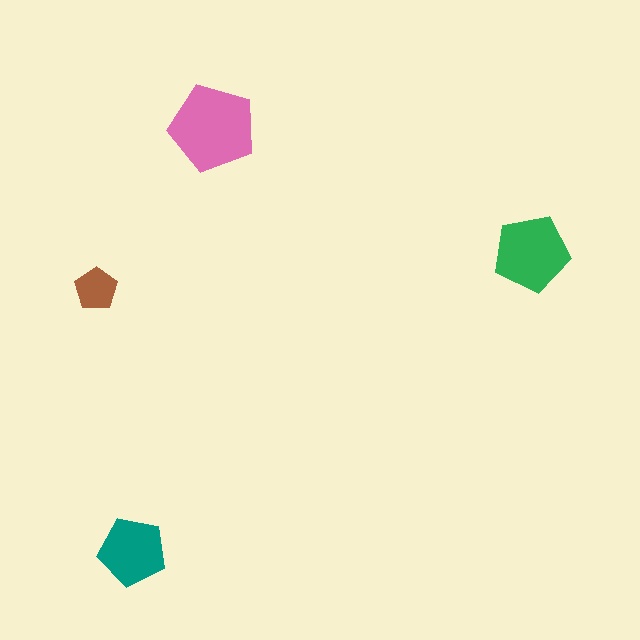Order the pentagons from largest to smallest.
the pink one, the green one, the teal one, the brown one.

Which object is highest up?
The pink pentagon is topmost.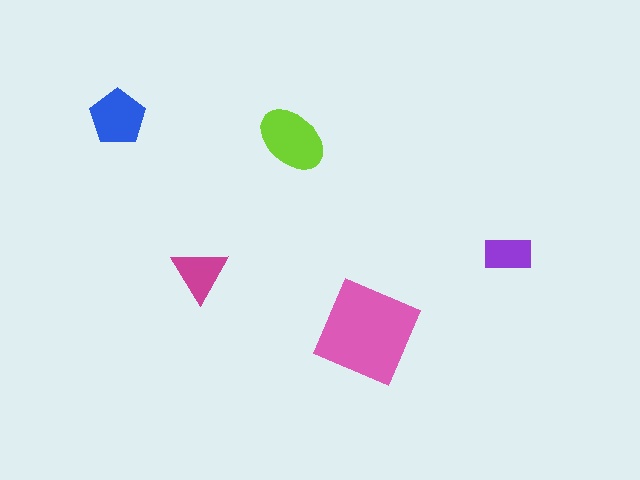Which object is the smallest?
The purple rectangle.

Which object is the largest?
The pink diamond.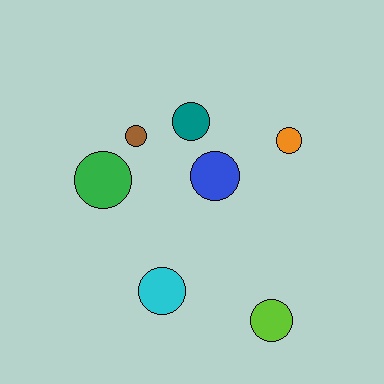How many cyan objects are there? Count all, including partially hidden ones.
There is 1 cyan object.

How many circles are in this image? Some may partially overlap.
There are 7 circles.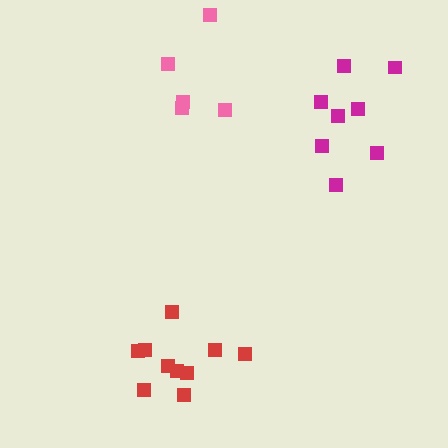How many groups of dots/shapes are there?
There are 3 groups.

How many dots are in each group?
Group 1: 8 dots, Group 2: 5 dots, Group 3: 10 dots (23 total).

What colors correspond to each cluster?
The clusters are colored: magenta, pink, red.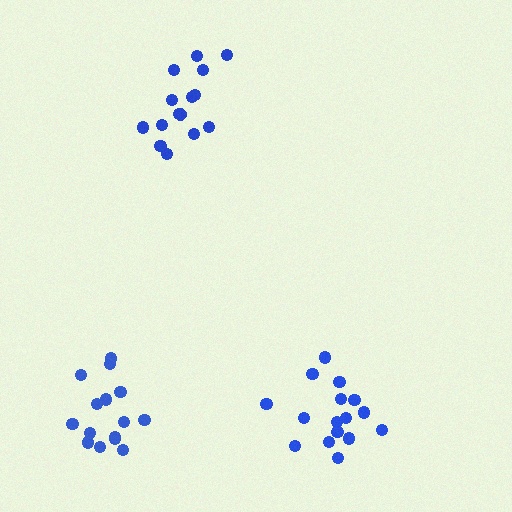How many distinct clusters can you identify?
There are 3 distinct clusters.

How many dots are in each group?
Group 1: 16 dots, Group 2: 15 dots, Group 3: 15 dots (46 total).